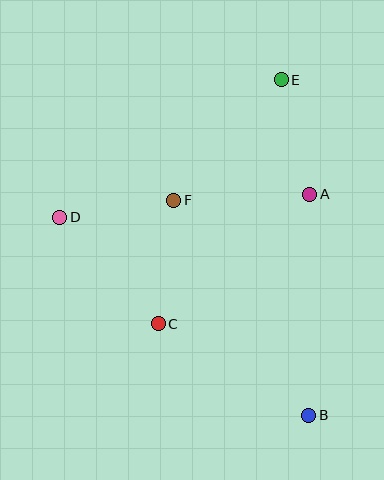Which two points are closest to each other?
Points D and F are closest to each other.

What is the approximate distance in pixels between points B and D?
The distance between B and D is approximately 318 pixels.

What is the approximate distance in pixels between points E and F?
The distance between E and F is approximately 161 pixels.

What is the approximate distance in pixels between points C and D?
The distance between C and D is approximately 145 pixels.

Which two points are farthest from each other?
Points B and E are farthest from each other.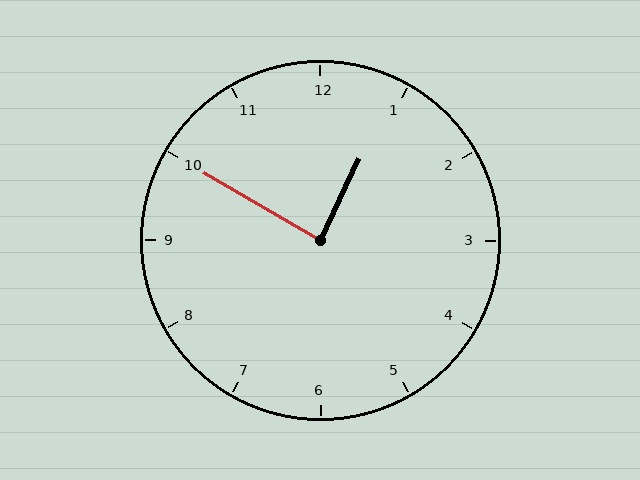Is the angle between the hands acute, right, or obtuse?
It is right.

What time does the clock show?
12:50.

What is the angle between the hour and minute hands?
Approximately 85 degrees.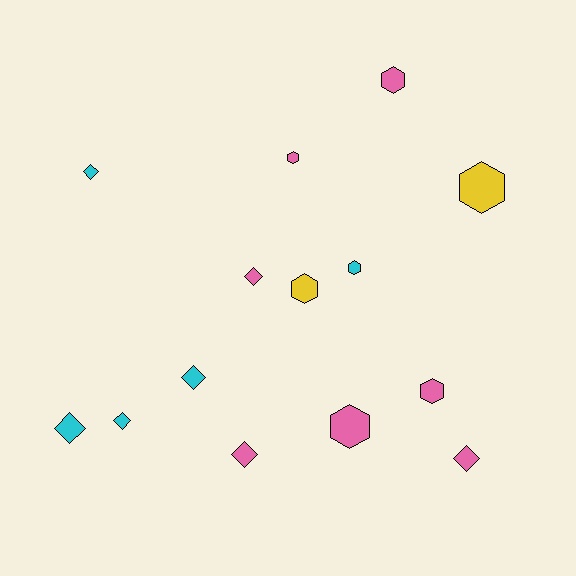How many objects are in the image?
There are 14 objects.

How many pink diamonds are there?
There are 3 pink diamonds.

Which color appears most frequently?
Pink, with 7 objects.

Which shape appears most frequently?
Diamond, with 7 objects.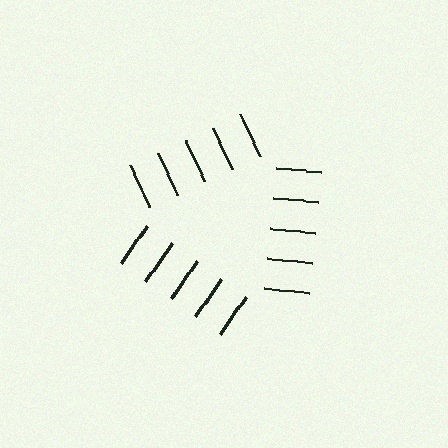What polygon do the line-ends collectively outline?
An illusory triangle — the line segments terminate on its edges but no continuous stroke is drawn.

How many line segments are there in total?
15 — 5 along each of the 3 edges.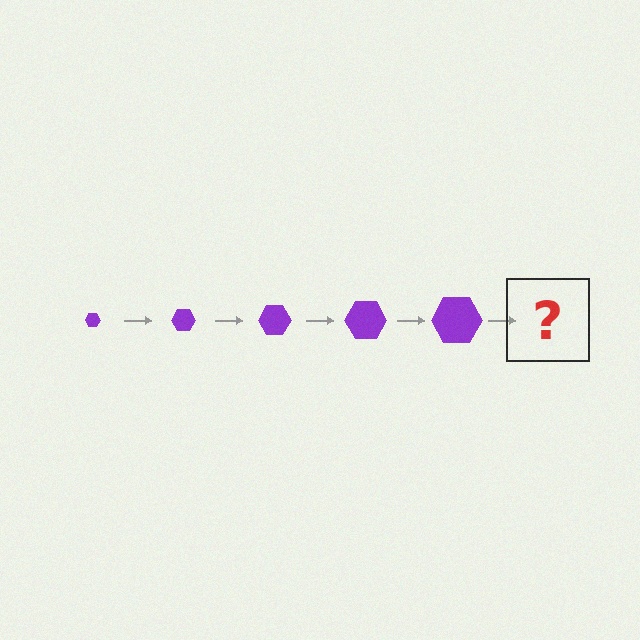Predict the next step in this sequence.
The next step is a purple hexagon, larger than the previous one.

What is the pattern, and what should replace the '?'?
The pattern is that the hexagon gets progressively larger each step. The '?' should be a purple hexagon, larger than the previous one.